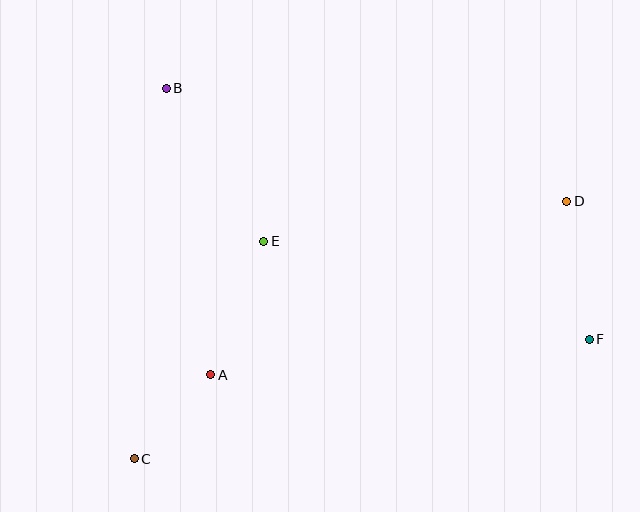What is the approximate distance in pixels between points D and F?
The distance between D and F is approximately 140 pixels.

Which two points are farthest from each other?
Points C and D are farthest from each other.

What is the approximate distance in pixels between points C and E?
The distance between C and E is approximately 253 pixels.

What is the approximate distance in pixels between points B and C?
The distance between B and C is approximately 372 pixels.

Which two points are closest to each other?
Points A and C are closest to each other.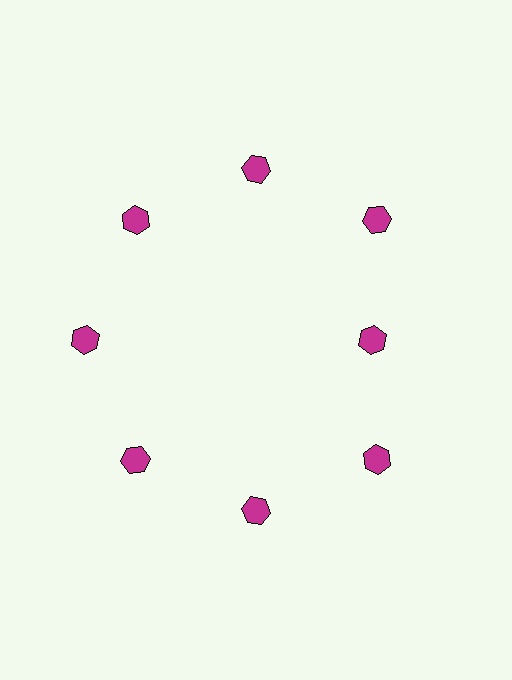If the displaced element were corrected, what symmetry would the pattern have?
It would have 8-fold rotational symmetry — the pattern would map onto itself every 45 degrees.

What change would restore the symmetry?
The symmetry would be restored by moving it outward, back onto the ring so that all 8 hexagons sit at equal angles and equal distance from the center.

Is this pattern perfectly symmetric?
No. The 8 magenta hexagons are arranged in a ring, but one element near the 3 o'clock position is pulled inward toward the center, breaking the 8-fold rotational symmetry.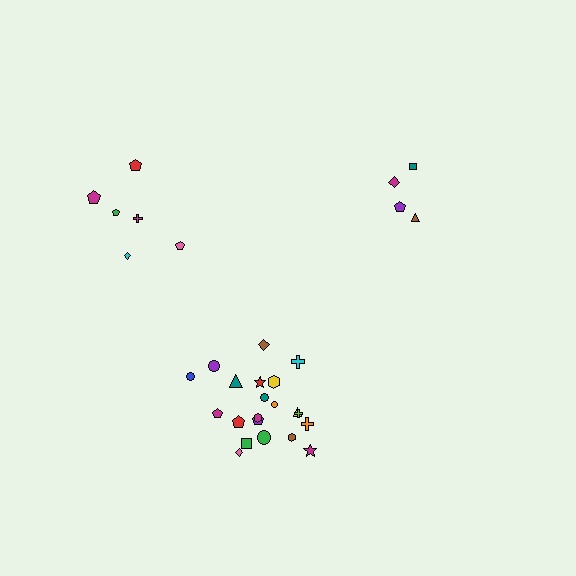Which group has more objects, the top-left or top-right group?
The top-left group.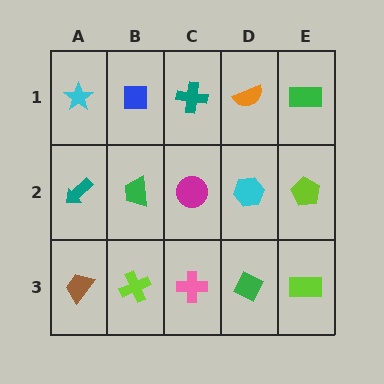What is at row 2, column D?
A cyan hexagon.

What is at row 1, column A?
A cyan star.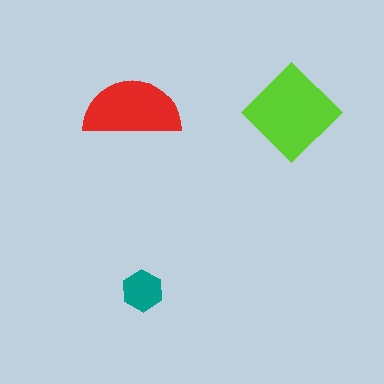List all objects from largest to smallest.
The lime diamond, the red semicircle, the teal hexagon.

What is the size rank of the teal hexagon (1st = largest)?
3rd.